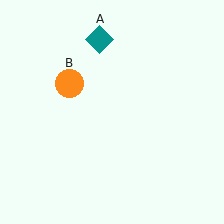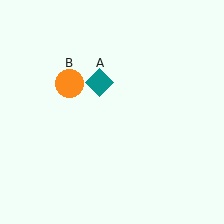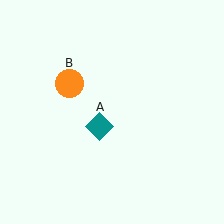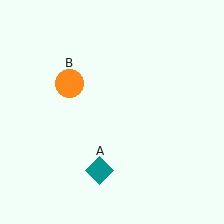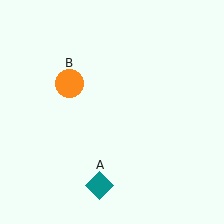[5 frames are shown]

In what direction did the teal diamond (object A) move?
The teal diamond (object A) moved down.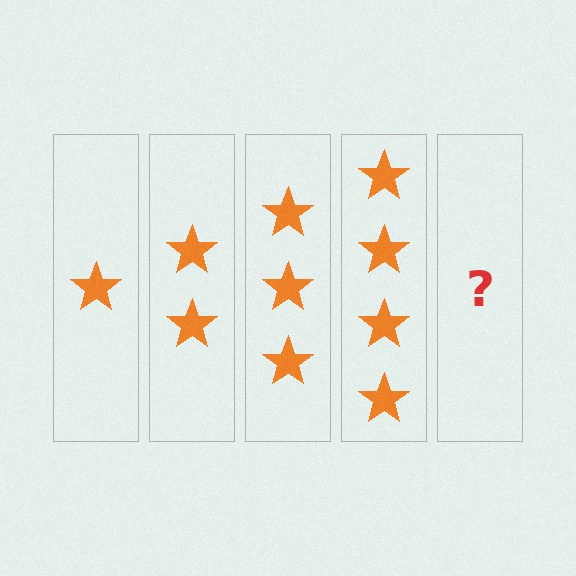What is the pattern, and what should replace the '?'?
The pattern is that each step adds one more star. The '?' should be 5 stars.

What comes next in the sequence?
The next element should be 5 stars.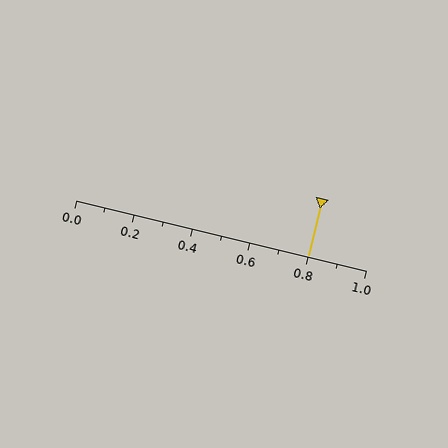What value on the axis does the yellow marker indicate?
The marker indicates approximately 0.8.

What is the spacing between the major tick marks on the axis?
The major ticks are spaced 0.2 apart.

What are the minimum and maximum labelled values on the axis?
The axis runs from 0.0 to 1.0.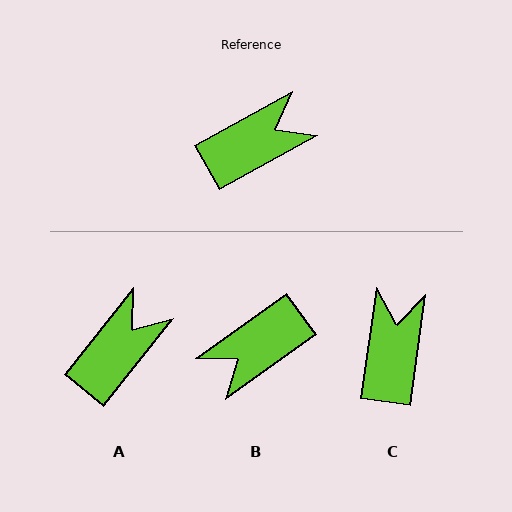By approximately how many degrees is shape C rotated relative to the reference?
Approximately 53 degrees counter-clockwise.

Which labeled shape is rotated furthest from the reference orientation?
B, about 174 degrees away.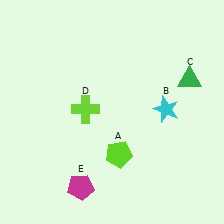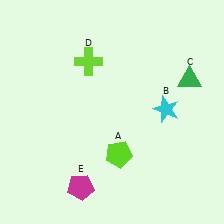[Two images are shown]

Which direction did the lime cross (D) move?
The lime cross (D) moved up.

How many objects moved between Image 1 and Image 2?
1 object moved between the two images.